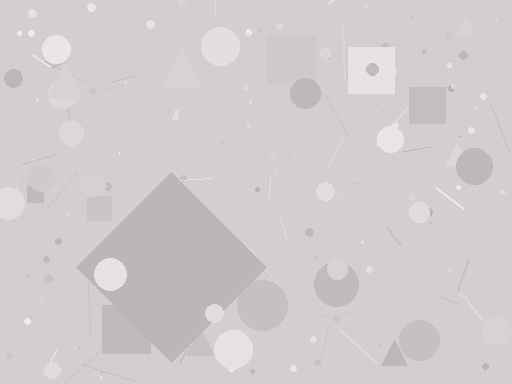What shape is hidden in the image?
A diamond is hidden in the image.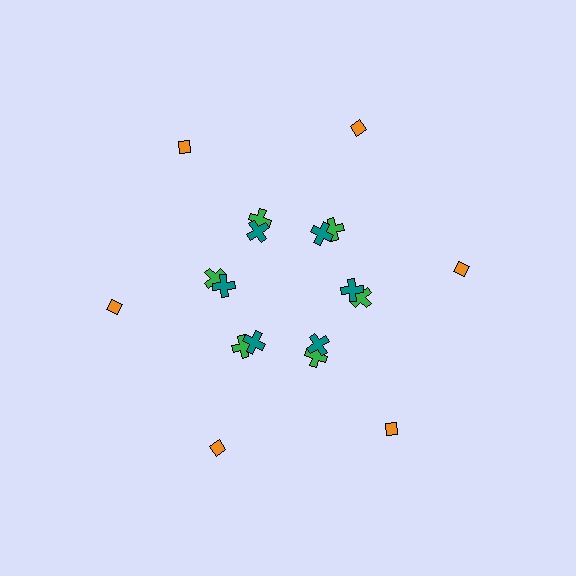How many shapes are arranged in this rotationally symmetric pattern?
There are 18 shapes, arranged in 6 groups of 3.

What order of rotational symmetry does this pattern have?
This pattern has 6-fold rotational symmetry.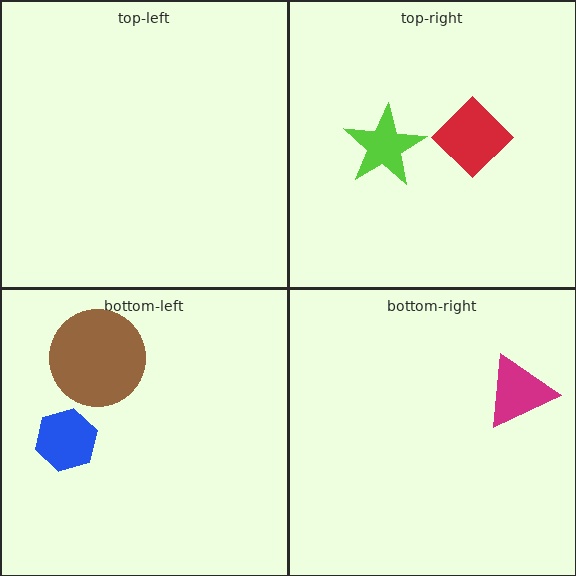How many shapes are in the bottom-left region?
2.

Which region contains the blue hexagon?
The bottom-left region.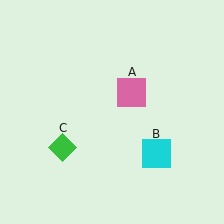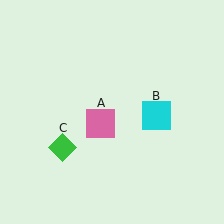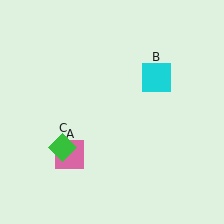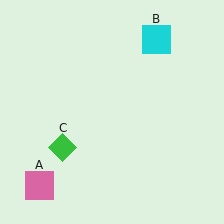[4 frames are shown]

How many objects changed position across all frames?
2 objects changed position: pink square (object A), cyan square (object B).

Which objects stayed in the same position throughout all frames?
Green diamond (object C) remained stationary.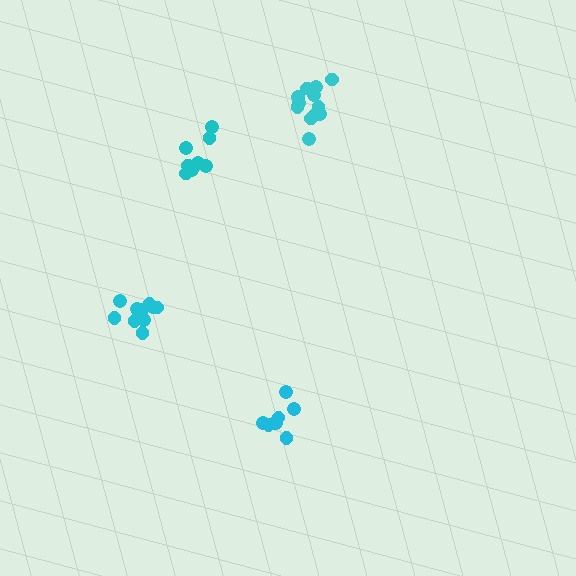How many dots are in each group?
Group 1: 8 dots, Group 2: 12 dots, Group 3: 8 dots, Group 4: 11 dots (39 total).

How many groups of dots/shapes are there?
There are 4 groups.